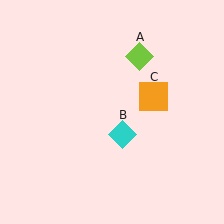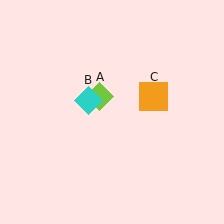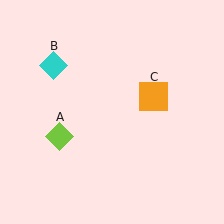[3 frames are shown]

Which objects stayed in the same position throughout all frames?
Orange square (object C) remained stationary.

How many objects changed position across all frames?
2 objects changed position: lime diamond (object A), cyan diamond (object B).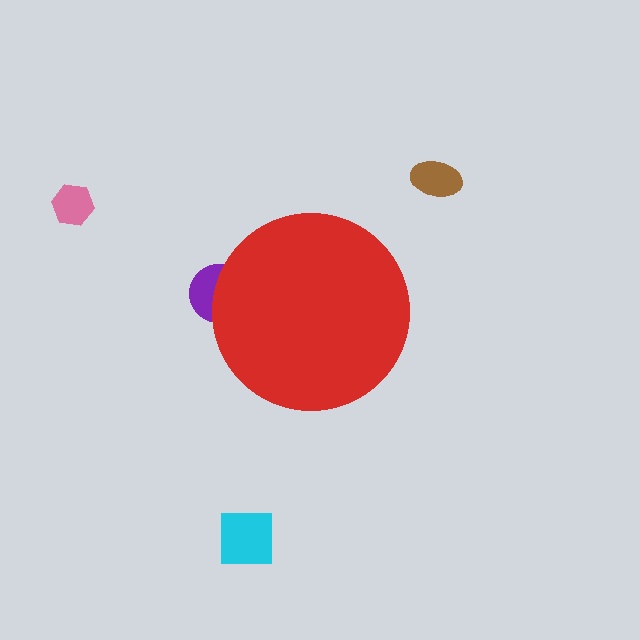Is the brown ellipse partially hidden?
No, the brown ellipse is fully visible.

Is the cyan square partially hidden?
No, the cyan square is fully visible.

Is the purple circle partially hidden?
Yes, the purple circle is partially hidden behind the red circle.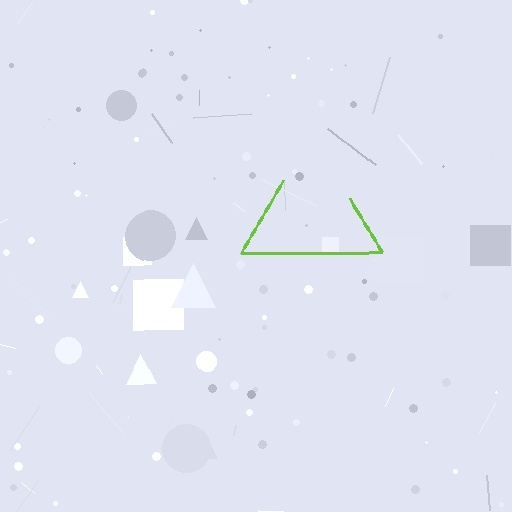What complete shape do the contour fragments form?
The contour fragments form a triangle.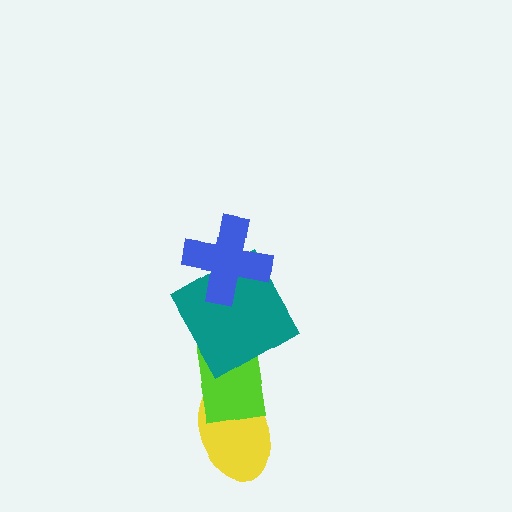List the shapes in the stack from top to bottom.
From top to bottom: the blue cross, the teal square, the lime rectangle, the yellow ellipse.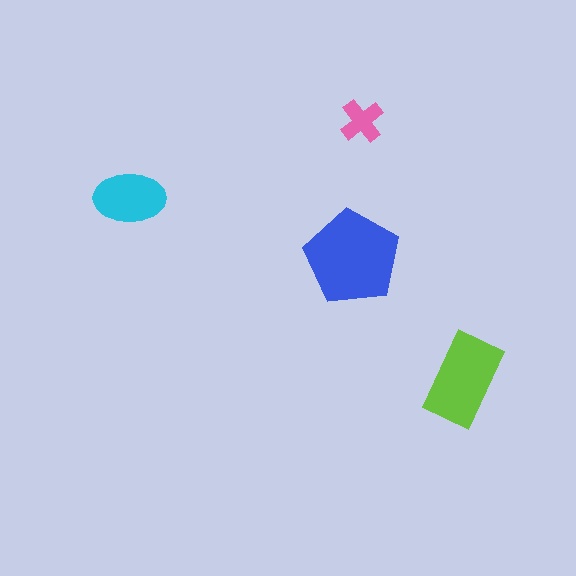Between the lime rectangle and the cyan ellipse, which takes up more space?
The lime rectangle.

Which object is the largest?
The blue pentagon.